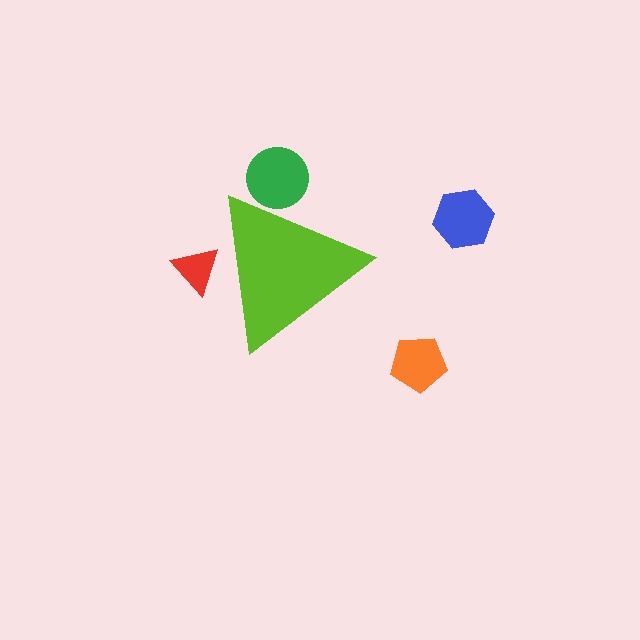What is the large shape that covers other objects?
A lime triangle.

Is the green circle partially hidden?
Yes, the green circle is partially hidden behind the lime triangle.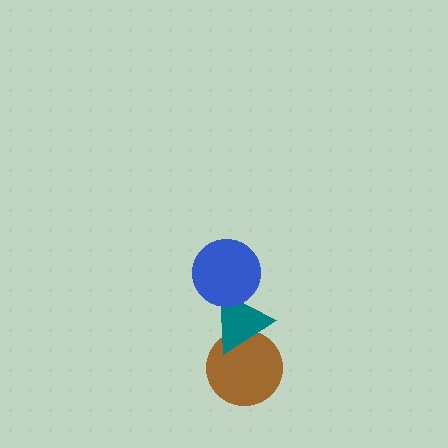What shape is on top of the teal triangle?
The blue circle is on top of the teal triangle.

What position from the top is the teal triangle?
The teal triangle is 2nd from the top.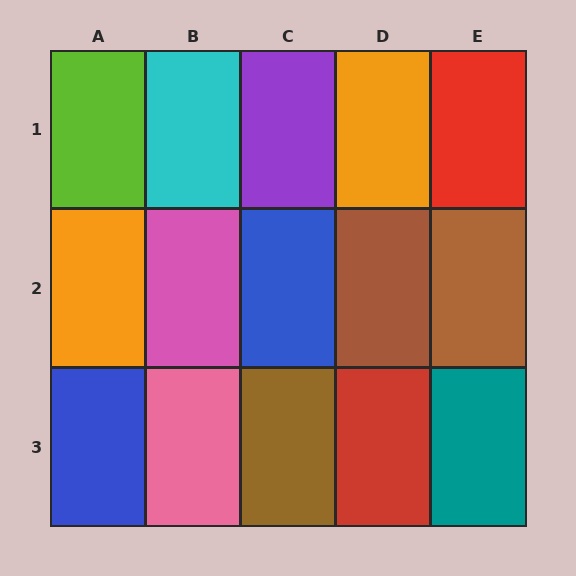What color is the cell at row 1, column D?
Orange.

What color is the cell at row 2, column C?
Blue.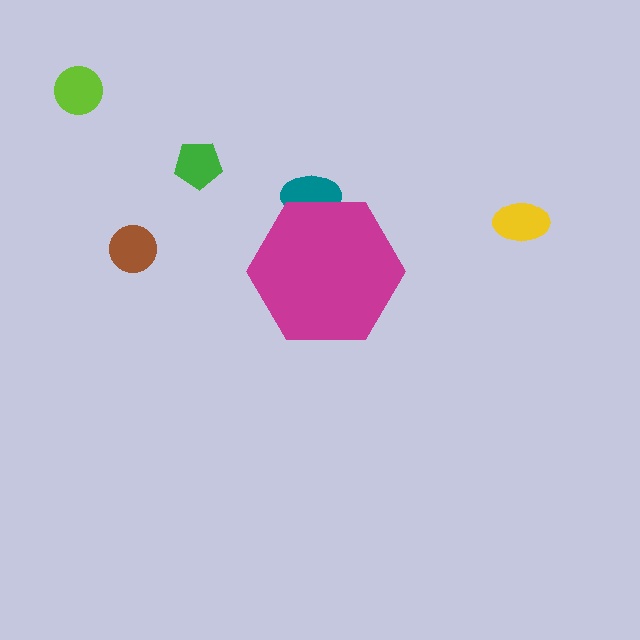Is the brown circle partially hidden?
No, the brown circle is fully visible.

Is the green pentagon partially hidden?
No, the green pentagon is fully visible.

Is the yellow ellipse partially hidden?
No, the yellow ellipse is fully visible.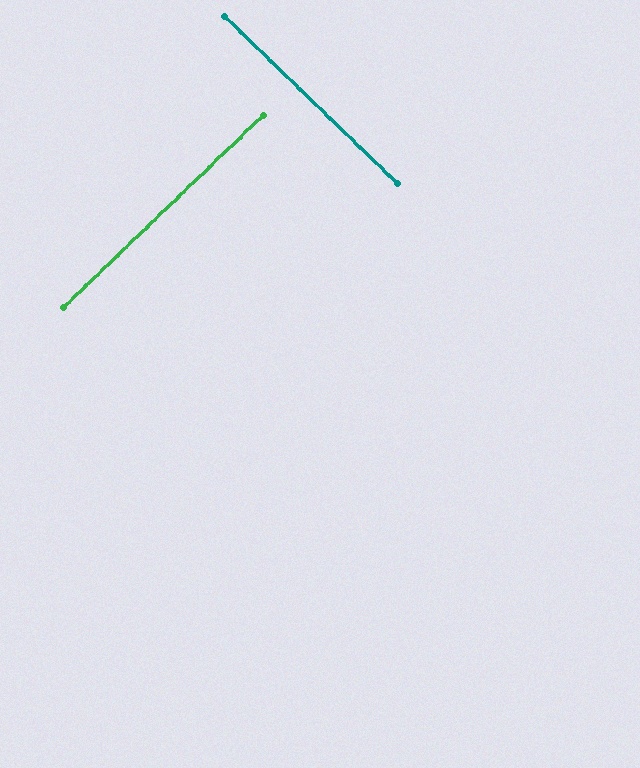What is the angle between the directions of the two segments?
Approximately 88 degrees.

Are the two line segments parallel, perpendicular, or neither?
Perpendicular — they meet at approximately 88°.